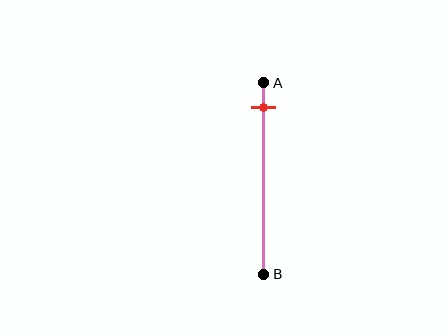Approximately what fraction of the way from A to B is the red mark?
The red mark is approximately 15% of the way from A to B.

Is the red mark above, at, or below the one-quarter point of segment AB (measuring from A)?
The red mark is above the one-quarter point of segment AB.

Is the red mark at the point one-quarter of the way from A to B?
No, the mark is at about 15% from A, not at the 25% one-quarter point.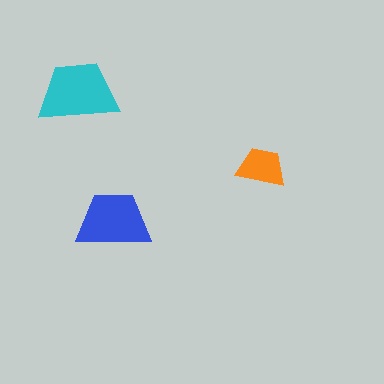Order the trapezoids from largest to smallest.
the cyan one, the blue one, the orange one.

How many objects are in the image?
There are 3 objects in the image.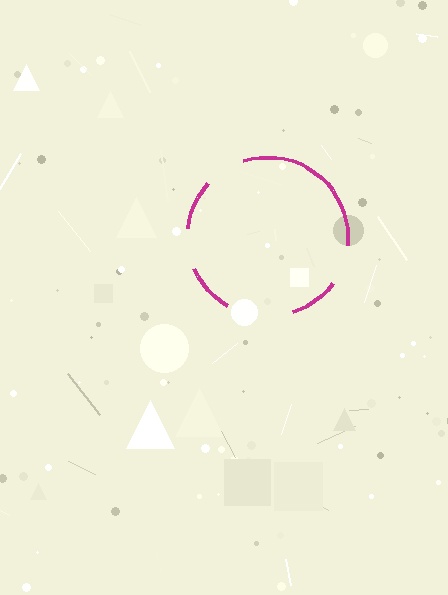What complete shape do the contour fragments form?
The contour fragments form a circle.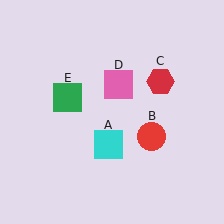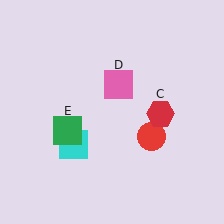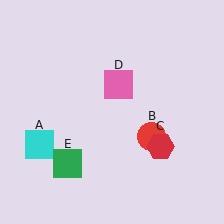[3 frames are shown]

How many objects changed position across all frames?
3 objects changed position: cyan square (object A), red hexagon (object C), green square (object E).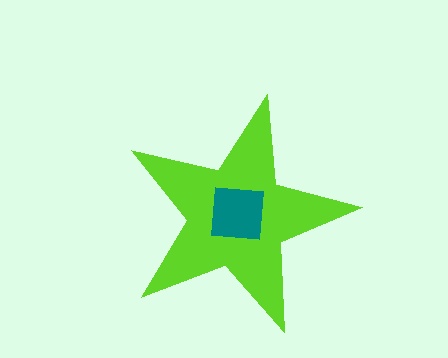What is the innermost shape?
The teal square.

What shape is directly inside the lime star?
The teal square.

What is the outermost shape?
The lime star.